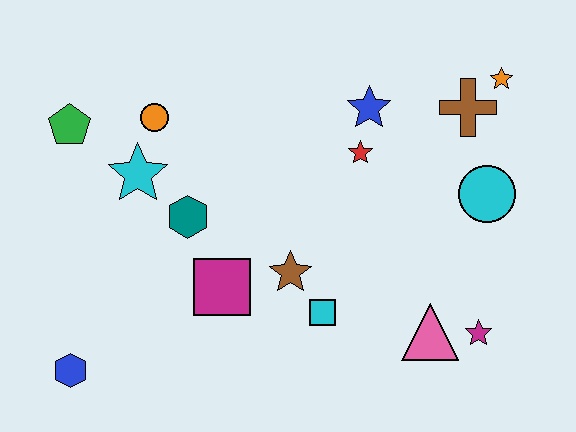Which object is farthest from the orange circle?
The magenta star is farthest from the orange circle.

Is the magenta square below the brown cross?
Yes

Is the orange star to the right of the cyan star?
Yes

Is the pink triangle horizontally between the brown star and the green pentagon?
No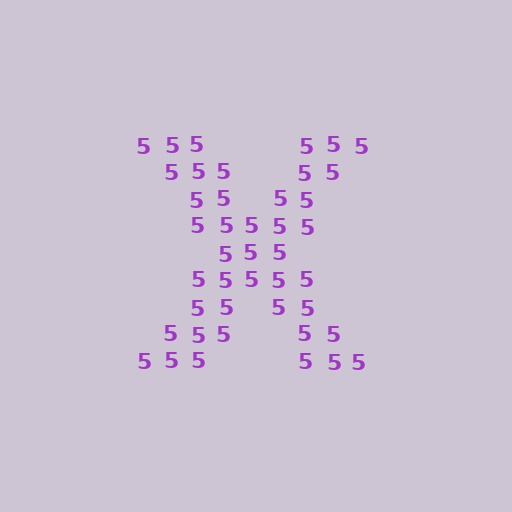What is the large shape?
The large shape is the letter X.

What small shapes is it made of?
It is made of small digit 5's.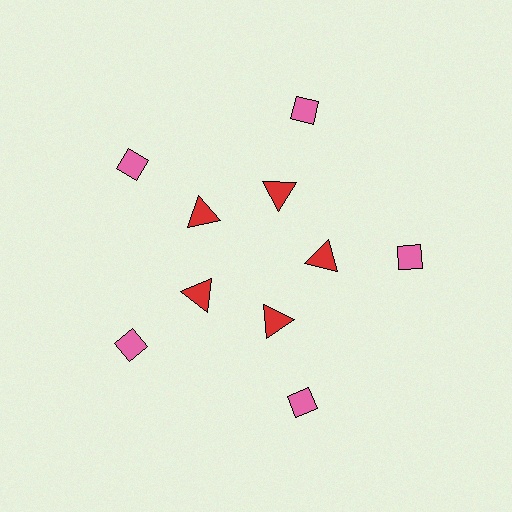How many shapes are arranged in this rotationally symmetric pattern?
There are 10 shapes, arranged in 5 groups of 2.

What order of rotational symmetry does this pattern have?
This pattern has 5-fold rotational symmetry.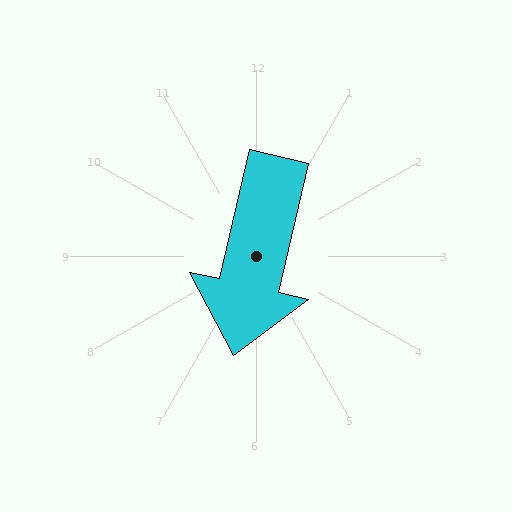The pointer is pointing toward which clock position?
Roughly 6 o'clock.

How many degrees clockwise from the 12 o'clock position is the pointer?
Approximately 193 degrees.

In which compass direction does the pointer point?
South.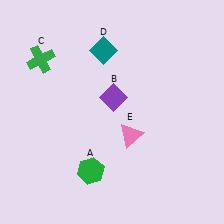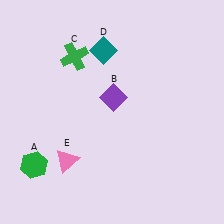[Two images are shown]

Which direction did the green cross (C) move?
The green cross (C) moved right.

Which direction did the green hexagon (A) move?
The green hexagon (A) moved left.